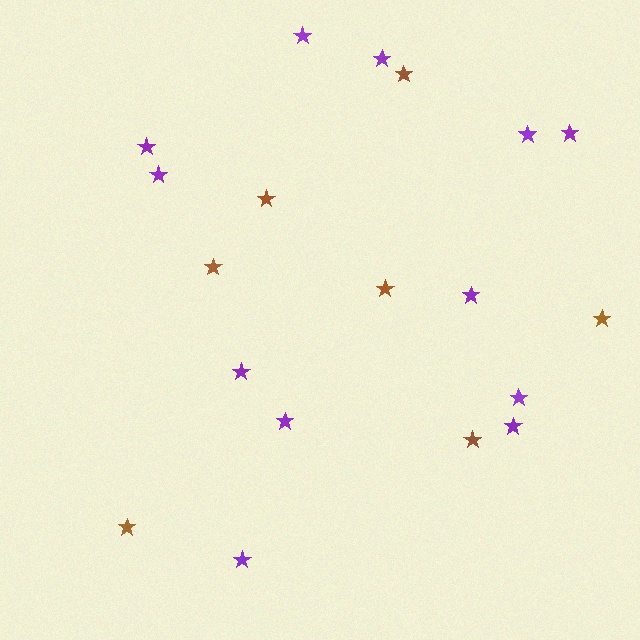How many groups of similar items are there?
There are 2 groups: one group of brown stars (7) and one group of purple stars (12).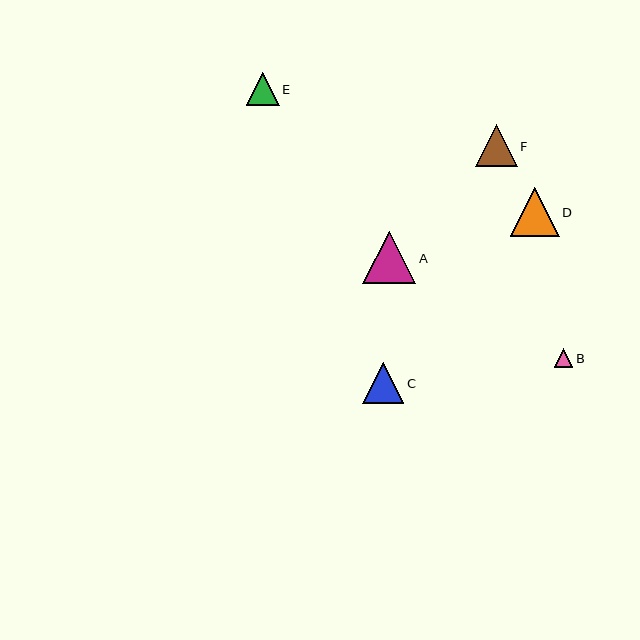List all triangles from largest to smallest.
From largest to smallest: A, D, F, C, E, B.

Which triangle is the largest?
Triangle A is the largest with a size of approximately 53 pixels.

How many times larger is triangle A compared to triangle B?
Triangle A is approximately 2.9 times the size of triangle B.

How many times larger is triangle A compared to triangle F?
Triangle A is approximately 1.3 times the size of triangle F.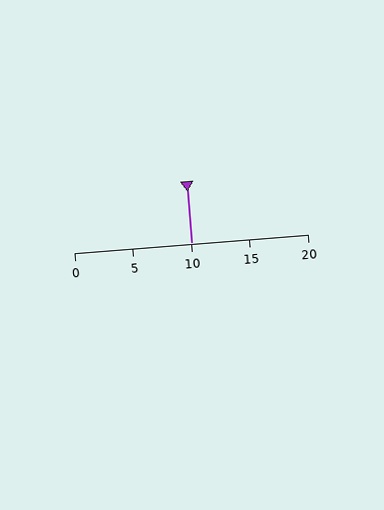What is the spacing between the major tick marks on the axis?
The major ticks are spaced 5 apart.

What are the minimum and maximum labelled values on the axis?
The axis runs from 0 to 20.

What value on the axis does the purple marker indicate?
The marker indicates approximately 10.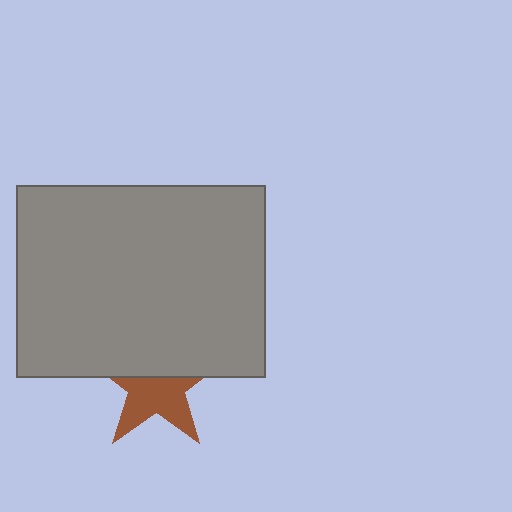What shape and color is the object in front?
The object in front is a gray rectangle.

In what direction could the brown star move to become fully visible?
The brown star could move down. That would shift it out from behind the gray rectangle entirely.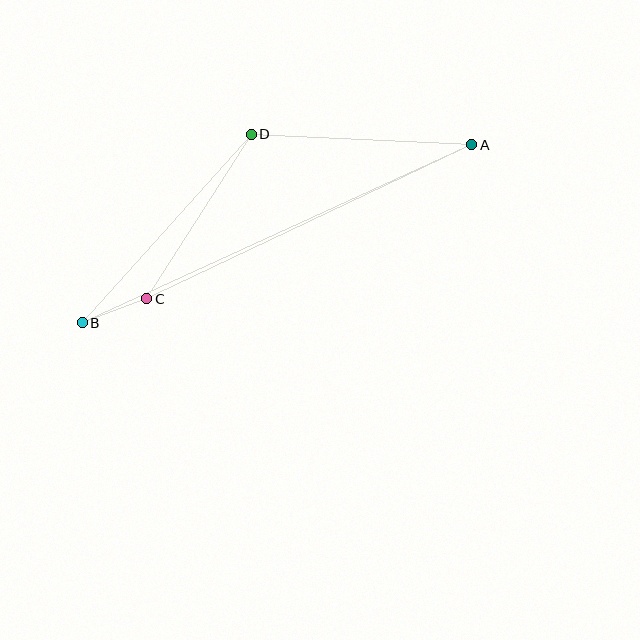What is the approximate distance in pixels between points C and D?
The distance between C and D is approximately 195 pixels.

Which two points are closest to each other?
Points B and C are closest to each other.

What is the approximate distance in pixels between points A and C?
The distance between A and C is approximately 360 pixels.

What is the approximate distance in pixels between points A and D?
The distance between A and D is approximately 220 pixels.